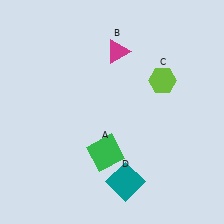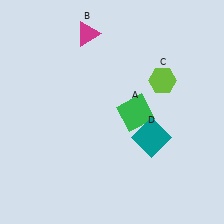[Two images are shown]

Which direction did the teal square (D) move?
The teal square (D) moved up.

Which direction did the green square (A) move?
The green square (A) moved up.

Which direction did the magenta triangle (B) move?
The magenta triangle (B) moved left.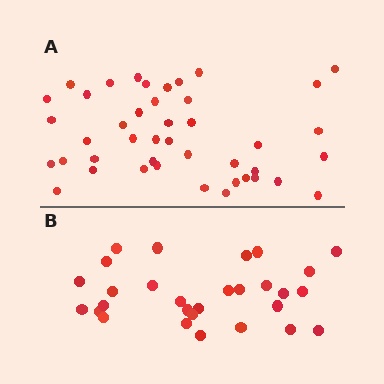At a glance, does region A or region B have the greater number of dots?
Region A (the top region) has more dots.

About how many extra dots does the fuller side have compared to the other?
Region A has approximately 15 more dots than region B.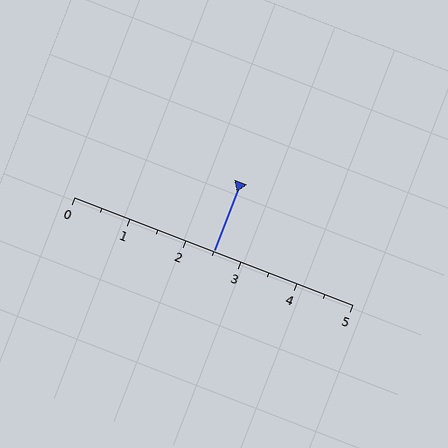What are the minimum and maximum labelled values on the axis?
The axis runs from 0 to 5.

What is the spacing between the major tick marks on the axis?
The major ticks are spaced 1 apart.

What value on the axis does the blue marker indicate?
The marker indicates approximately 2.5.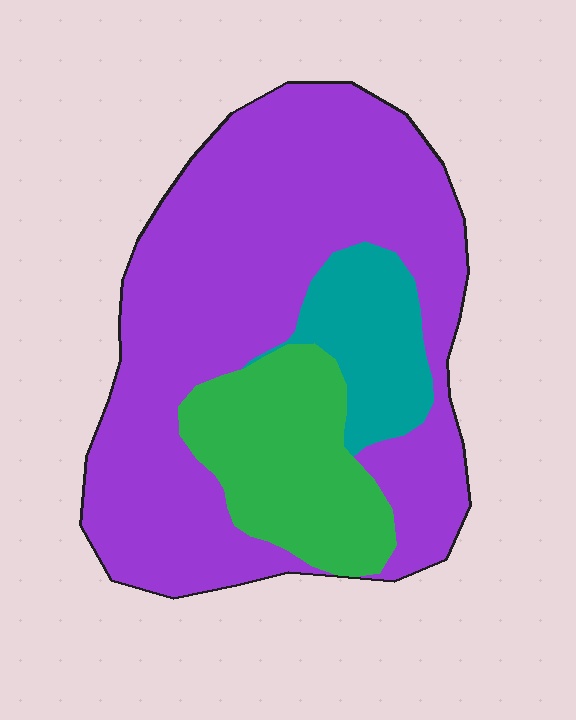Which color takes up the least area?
Teal, at roughly 10%.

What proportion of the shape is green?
Green covers 20% of the shape.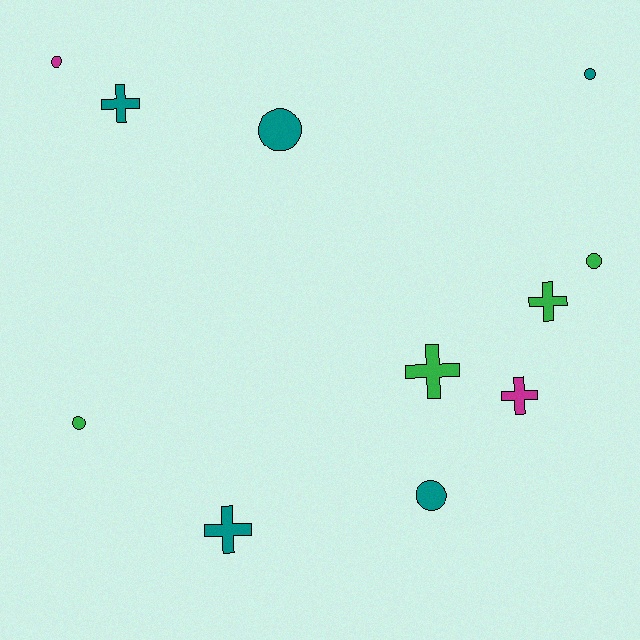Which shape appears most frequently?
Circle, with 6 objects.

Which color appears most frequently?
Teal, with 5 objects.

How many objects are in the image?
There are 11 objects.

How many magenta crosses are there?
There is 1 magenta cross.